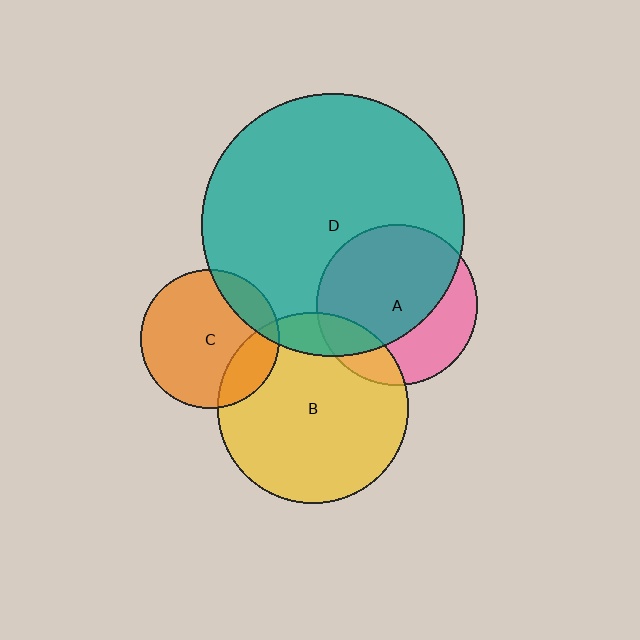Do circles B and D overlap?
Yes.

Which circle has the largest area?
Circle D (teal).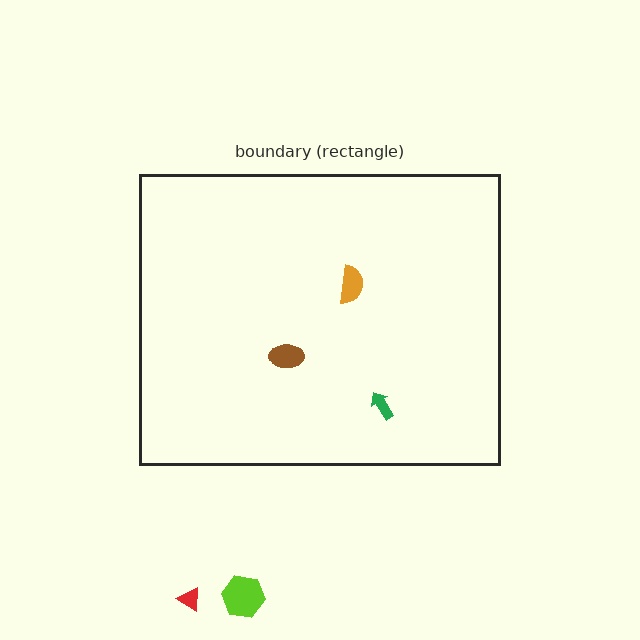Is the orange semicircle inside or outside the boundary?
Inside.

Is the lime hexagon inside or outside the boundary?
Outside.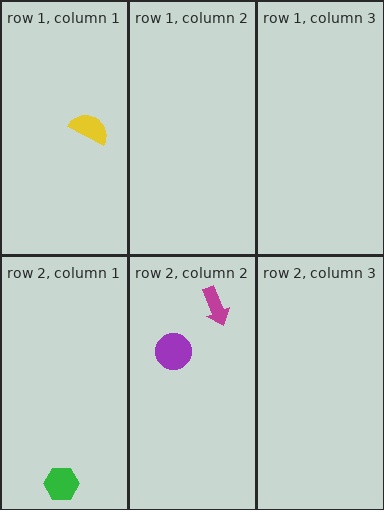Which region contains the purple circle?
The row 2, column 2 region.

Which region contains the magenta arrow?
The row 2, column 2 region.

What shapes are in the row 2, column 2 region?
The magenta arrow, the purple circle.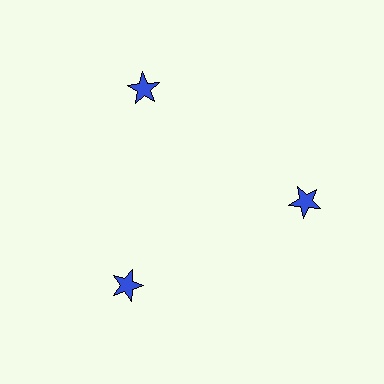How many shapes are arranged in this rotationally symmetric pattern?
There are 3 shapes, arranged in 3 groups of 1.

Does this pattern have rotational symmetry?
Yes, this pattern has 3-fold rotational symmetry. It looks the same after rotating 120 degrees around the center.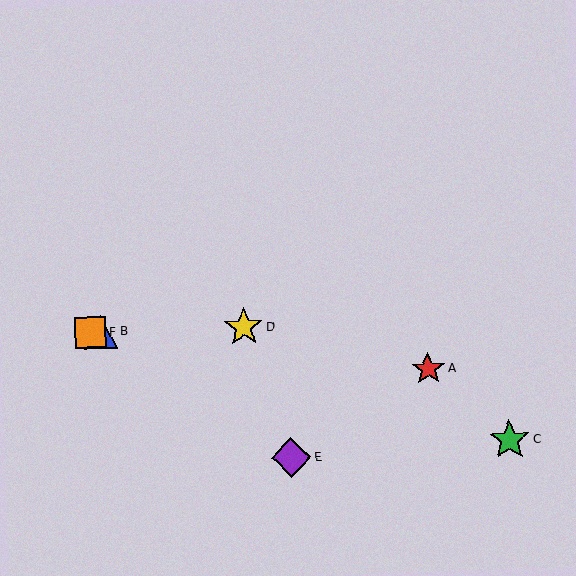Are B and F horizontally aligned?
Yes, both are at y≈332.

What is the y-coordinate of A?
Object A is at y≈369.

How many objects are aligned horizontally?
3 objects (B, D, F) are aligned horizontally.